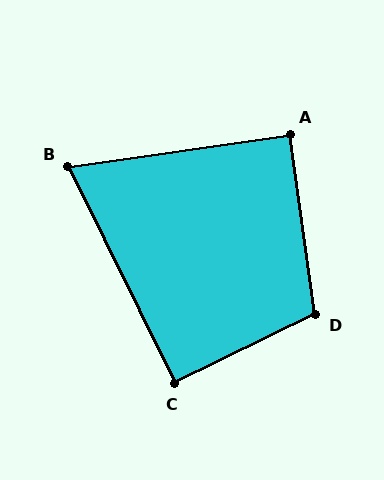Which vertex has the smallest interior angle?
B, at approximately 72 degrees.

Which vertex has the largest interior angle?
D, at approximately 108 degrees.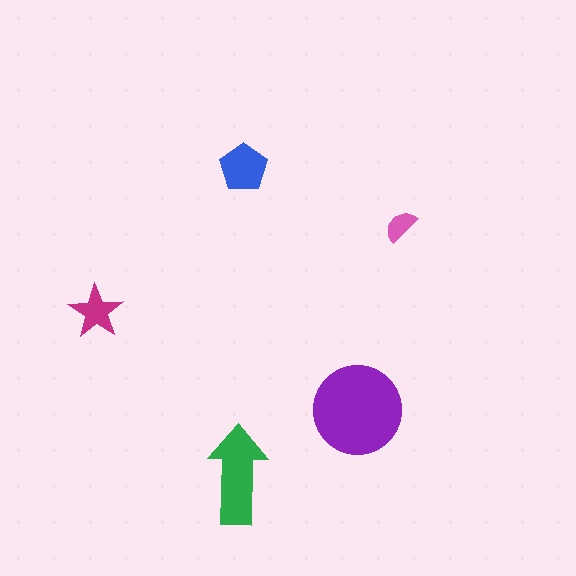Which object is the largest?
The purple circle.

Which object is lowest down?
The green arrow is bottommost.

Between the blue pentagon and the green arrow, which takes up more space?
The green arrow.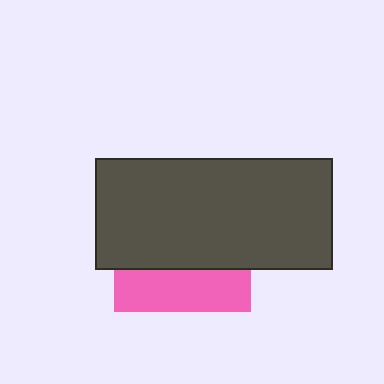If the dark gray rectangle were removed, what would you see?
You would see the complete pink square.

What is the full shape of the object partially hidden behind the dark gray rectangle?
The partially hidden object is a pink square.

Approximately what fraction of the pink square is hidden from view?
Roughly 69% of the pink square is hidden behind the dark gray rectangle.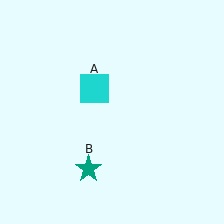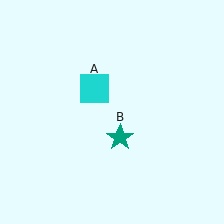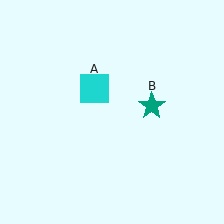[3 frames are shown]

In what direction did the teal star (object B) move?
The teal star (object B) moved up and to the right.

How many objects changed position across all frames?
1 object changed position: teal star (object B).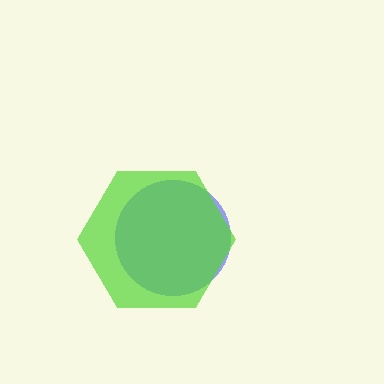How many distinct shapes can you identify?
There are 2 distinct shapes: a blue circle, a lime hexagon.